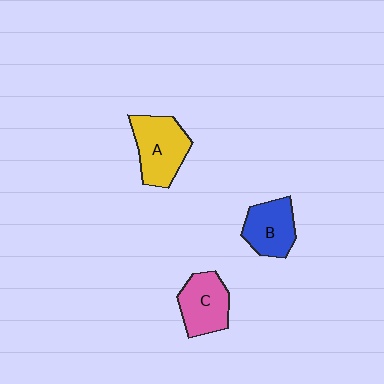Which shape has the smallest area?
Shape B (blue).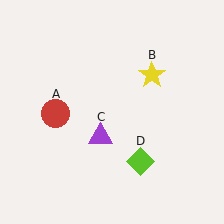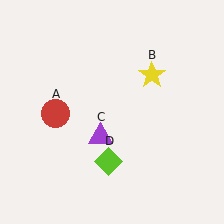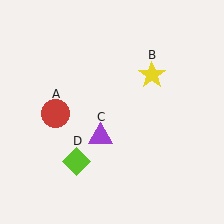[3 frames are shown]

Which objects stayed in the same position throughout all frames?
Red circle (object A) and yellow star (object B) and purple triangle (object C) remained stationary.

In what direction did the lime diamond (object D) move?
The lime diamond (object D) moved left.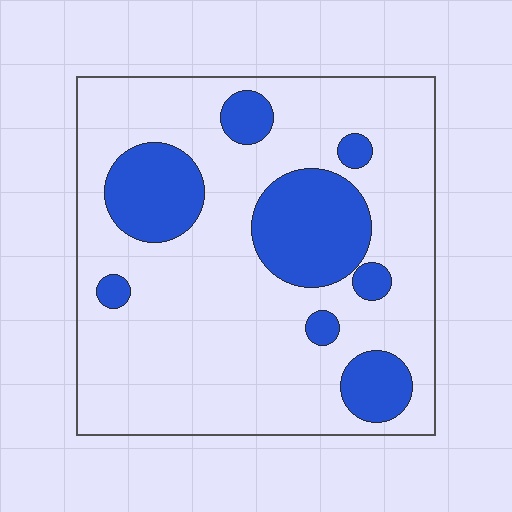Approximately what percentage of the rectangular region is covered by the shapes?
Approximately 25%.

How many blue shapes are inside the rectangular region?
8.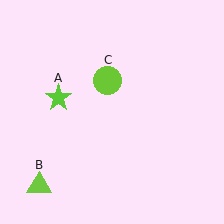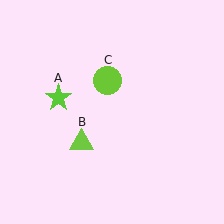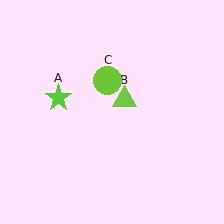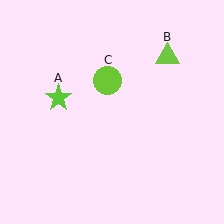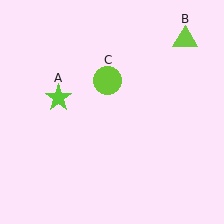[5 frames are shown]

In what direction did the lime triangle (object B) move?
The lime triangle (object B) moved up and to the right.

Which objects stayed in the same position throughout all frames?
Lime star (object A) and lime circle (object C) remained stationary.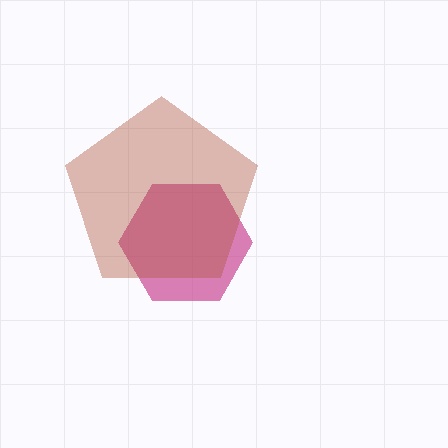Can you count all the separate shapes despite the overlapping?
Yes, there are 2 separate shapes.